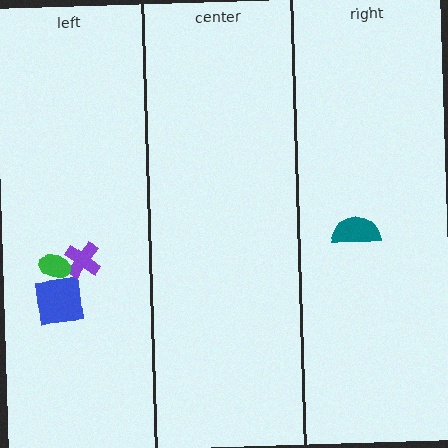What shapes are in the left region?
The blue square, the purple cross, the green ellipse.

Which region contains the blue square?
The left region.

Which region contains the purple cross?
The left region.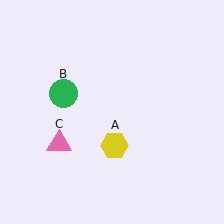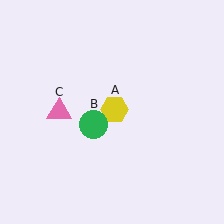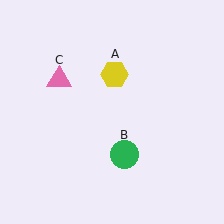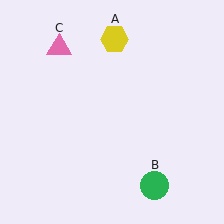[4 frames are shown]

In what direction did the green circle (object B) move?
The green circle (object B) moved down and to the right.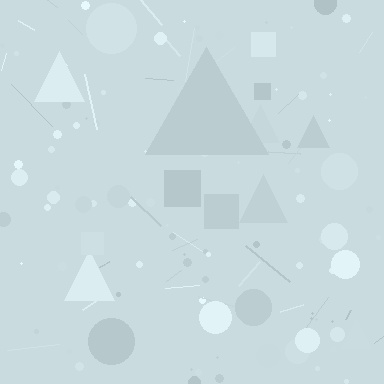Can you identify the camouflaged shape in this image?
The camouflaged shape is a triangle.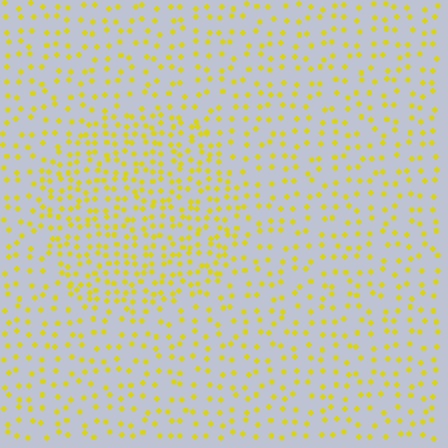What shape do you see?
I see a circle.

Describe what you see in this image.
The image contains small yellow elements arranged at two different densities. A circle-shaped region is visible where the elements are more densely packed than the surrounding area.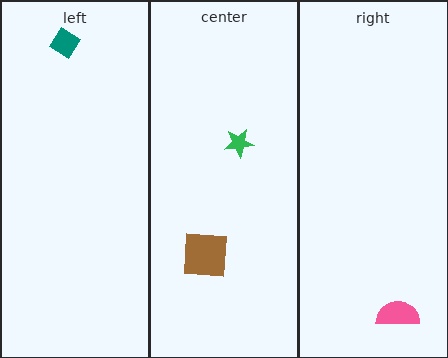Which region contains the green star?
The center region.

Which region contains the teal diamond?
The left region.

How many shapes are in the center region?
2.